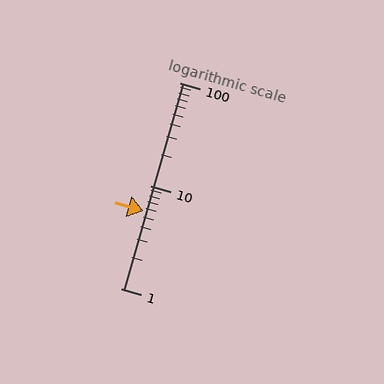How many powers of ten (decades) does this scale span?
The scale spans 2 decades, from 1 to 100.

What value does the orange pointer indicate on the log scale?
The pointer indicates approximately 5.6.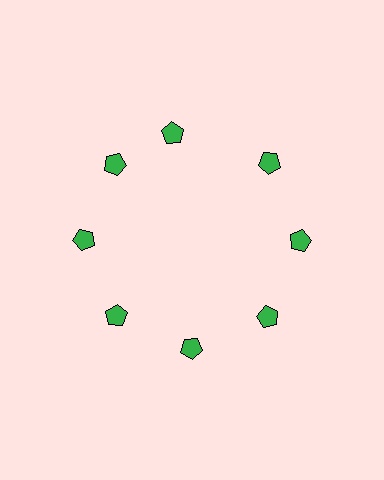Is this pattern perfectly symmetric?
No. The 8 green pentagons are arranged in a ring, but one element near the 12 o'clock position is rotated out of alignment along the ring, breaking the 8-fold rotational symmetry.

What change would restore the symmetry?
The symmetry would be restored by rotating it back into even spacing with its neighbors so that all 8 pentagons sit at equal angles and equal distance from the center.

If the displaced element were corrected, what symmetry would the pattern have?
It would have 8-fold rotational symmetry — the pattern would map onto itself every 45 degrees.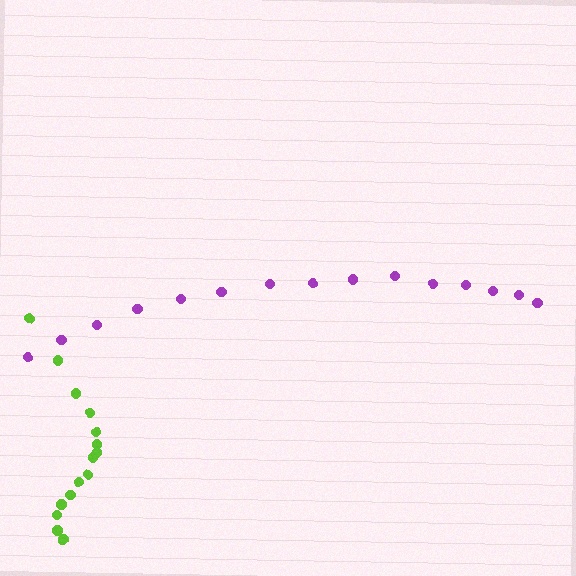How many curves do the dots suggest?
There are 2 distinct paths.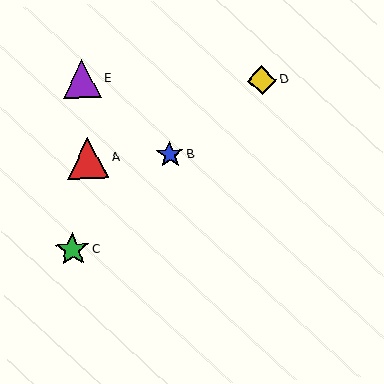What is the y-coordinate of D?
Object D is at y≈80.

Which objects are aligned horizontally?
Objects A, B are aligned horizontally.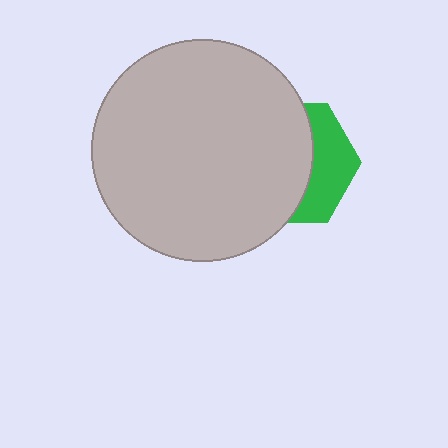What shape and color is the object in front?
The object in front is a light gray circle.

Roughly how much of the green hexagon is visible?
A small part of it is visible (roughly 36%).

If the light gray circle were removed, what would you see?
You would see the complete green hexagon.